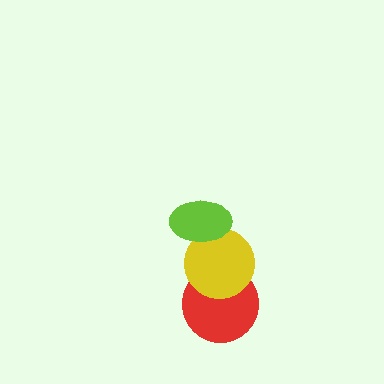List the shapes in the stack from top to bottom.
From top to bottom: the lime ellipse, the yellow circle, the red circle.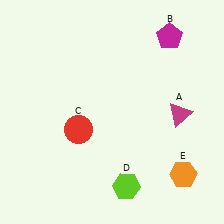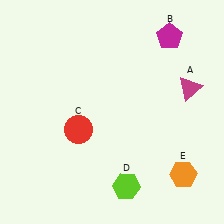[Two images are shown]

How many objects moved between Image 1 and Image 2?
1 object moved between the two images.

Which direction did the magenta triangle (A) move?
The magenta triangle (A) moved up.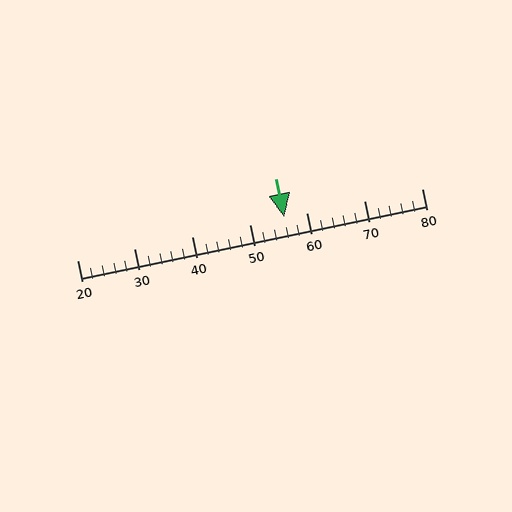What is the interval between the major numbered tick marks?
The major tick marks are spaced 10 units apart.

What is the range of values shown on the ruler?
The ruler shows values from 20 to 80.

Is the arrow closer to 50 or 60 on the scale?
The arrow is closer to 60.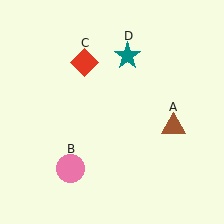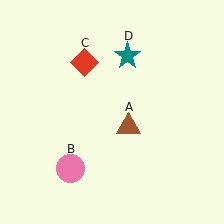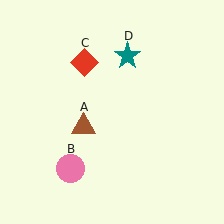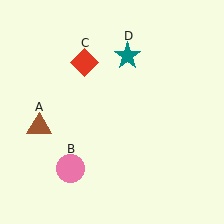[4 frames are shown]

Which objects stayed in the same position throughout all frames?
Pink circle (object B) and red diamond (object C) and teal star (object D) remained stationary.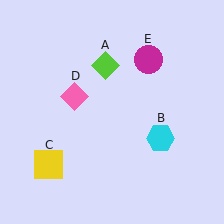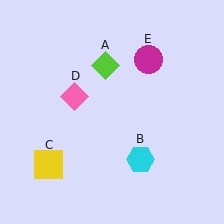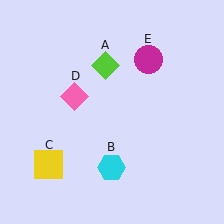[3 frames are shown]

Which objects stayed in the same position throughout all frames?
Lime diamond (object A) and yellow square (object C) and pink diamond (object D) and magenta circle (object E) remained stationary.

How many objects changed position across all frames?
1 object changed position: cyan hexagon (object B).